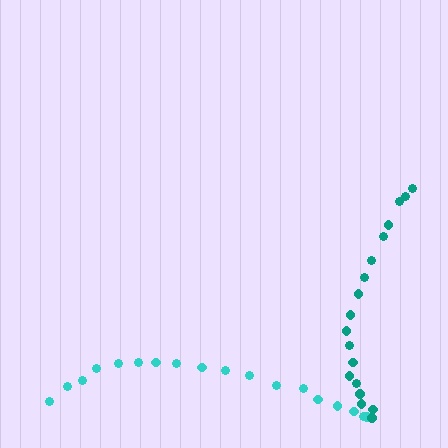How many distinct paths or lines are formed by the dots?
There are 2 distinct paths.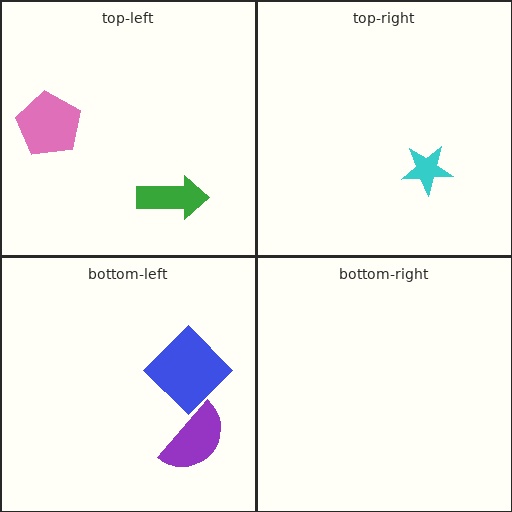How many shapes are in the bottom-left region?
2.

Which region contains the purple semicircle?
The bottom-left region.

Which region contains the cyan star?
The top-right region.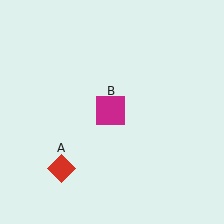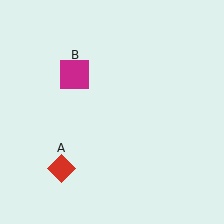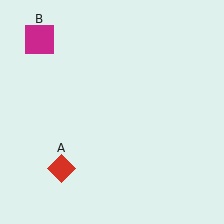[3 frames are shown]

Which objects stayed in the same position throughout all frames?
Red diamond (object A) remained stationary.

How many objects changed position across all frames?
1 object changed position: magenta square (object B).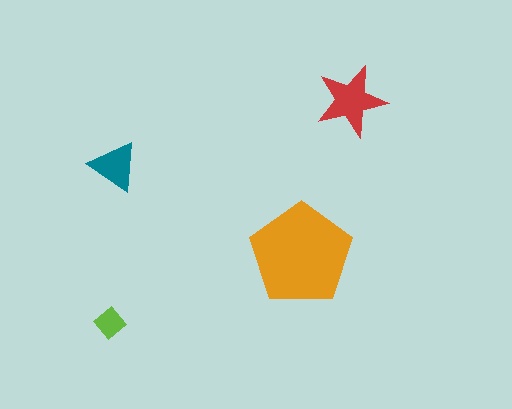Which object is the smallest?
The lime diamond.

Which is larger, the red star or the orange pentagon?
The orange pentagon.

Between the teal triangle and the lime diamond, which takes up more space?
The teal triangle.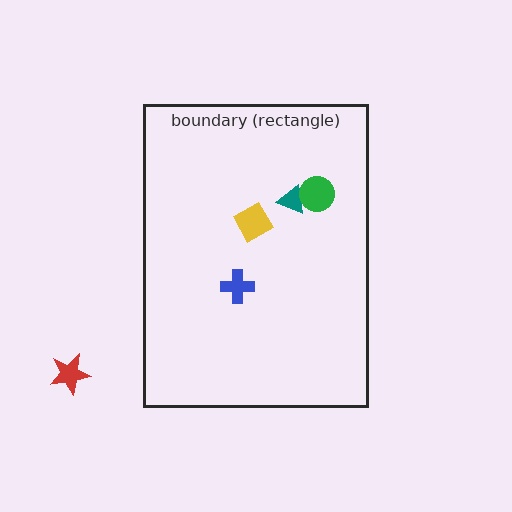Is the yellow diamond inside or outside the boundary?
Inside.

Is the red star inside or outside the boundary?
Outside.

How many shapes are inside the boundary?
4 inside, 1 outside.